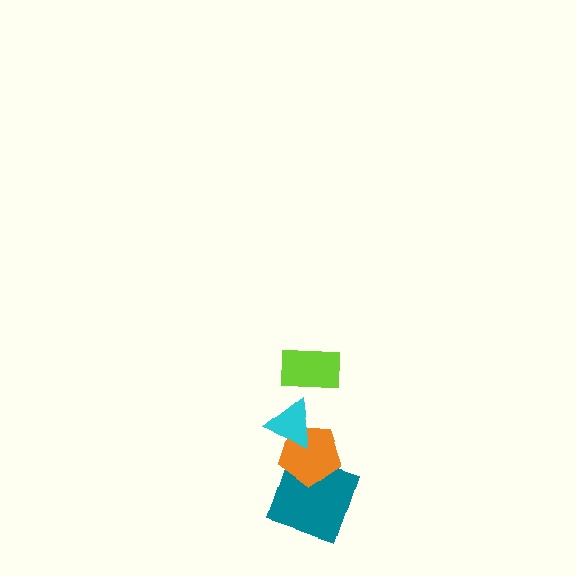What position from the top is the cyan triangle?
The cyan triangle is 2nd from the top.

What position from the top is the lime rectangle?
The lime rectangle is 1st from the top.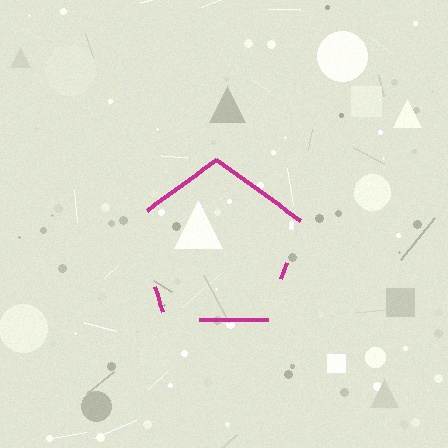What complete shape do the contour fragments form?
The contour fragments form a pentagon.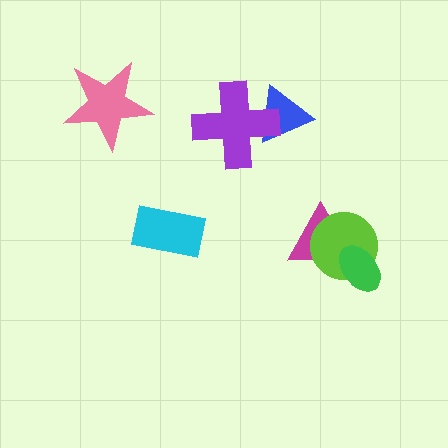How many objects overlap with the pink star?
0 objects overlap with the pink star.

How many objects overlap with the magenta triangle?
2 objects overlap with the magenta triangle.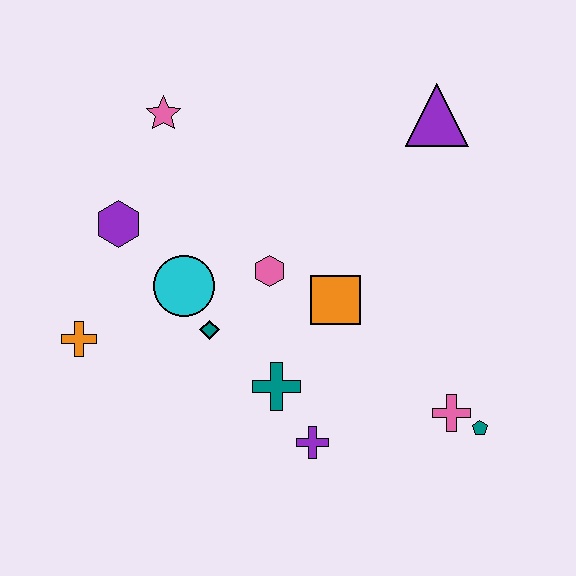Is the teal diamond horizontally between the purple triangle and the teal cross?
No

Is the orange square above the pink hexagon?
No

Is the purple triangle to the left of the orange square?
No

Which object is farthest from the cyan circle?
The teal pentagon is farthest from the cyan circle.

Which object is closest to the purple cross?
The teal cross is closest to the purple cross.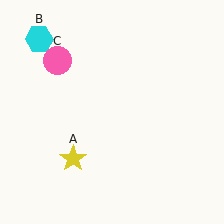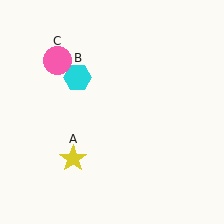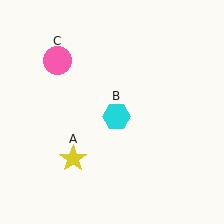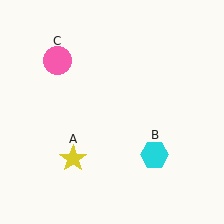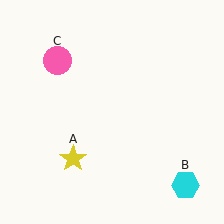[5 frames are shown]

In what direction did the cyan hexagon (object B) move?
The cyan hexagon (object B) moved down and to the right.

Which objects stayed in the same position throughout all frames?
Yellow star (object A) and pink circle (object C) remained stationary.